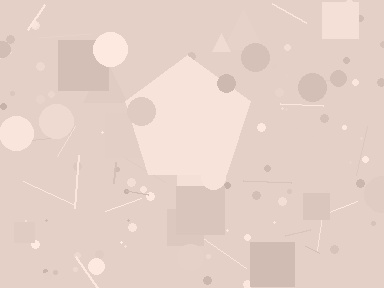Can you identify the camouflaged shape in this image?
The camouflaged shape is a pentagon.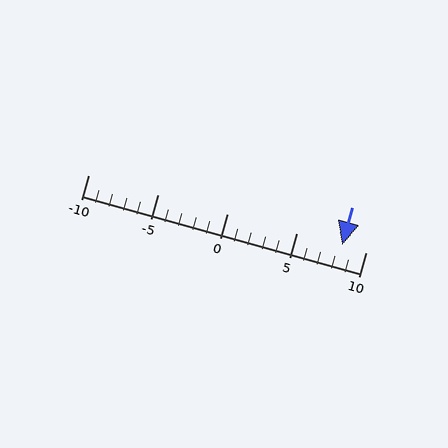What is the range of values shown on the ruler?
The ruler shows values from -10 to 10.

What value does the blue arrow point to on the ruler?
The blue arrow points to approximately 8.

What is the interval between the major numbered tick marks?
The major tick marks are spaced 5 units apart.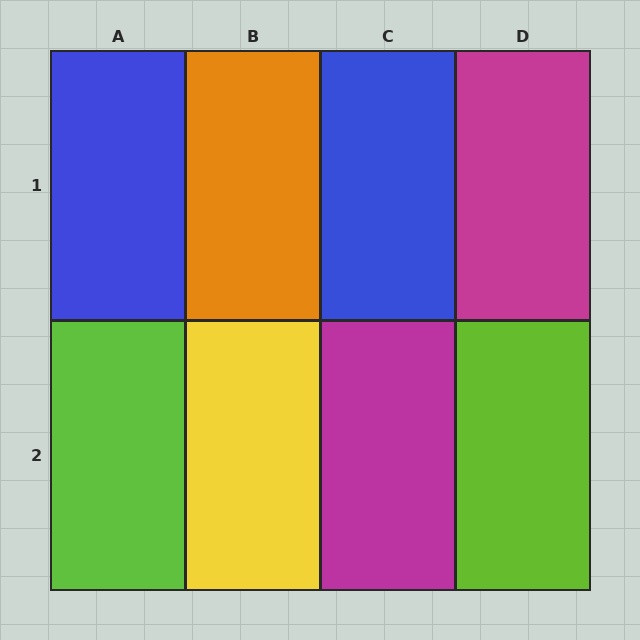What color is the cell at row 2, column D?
Lime.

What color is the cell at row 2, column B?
Yellow.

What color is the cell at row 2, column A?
Lime.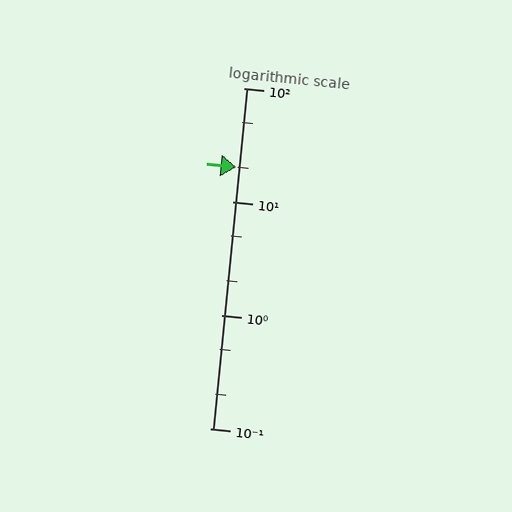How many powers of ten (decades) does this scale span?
The scale spans 3 decades, from 0.1 to 100.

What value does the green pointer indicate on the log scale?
The pointer indicates approximately 20.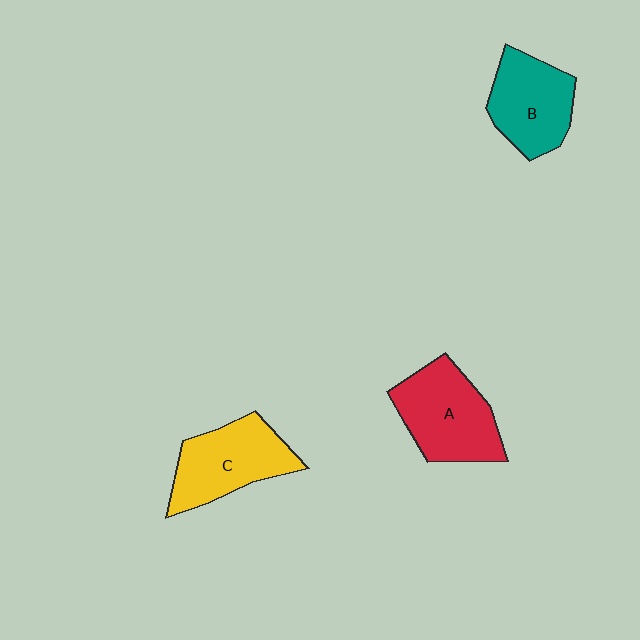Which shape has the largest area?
Shape A (red).